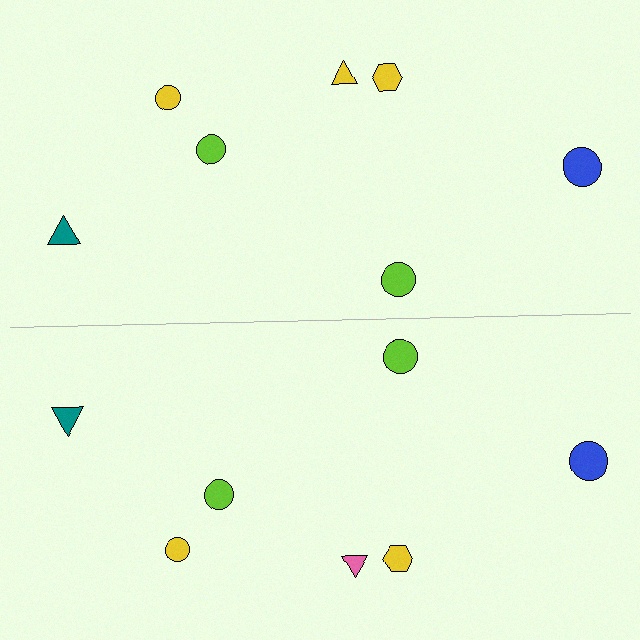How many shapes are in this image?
There are 14 shapes in this image.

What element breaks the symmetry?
The pink triangle on the bottom side breaks the symmetry — its mirror counterpart is yellow.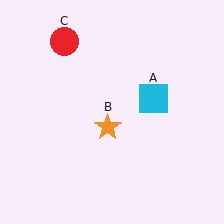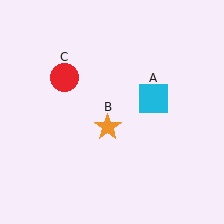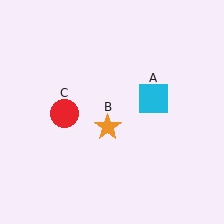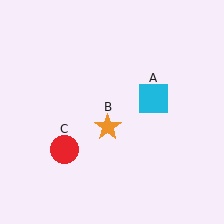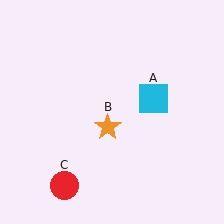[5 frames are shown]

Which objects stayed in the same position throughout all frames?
Cyan square (object A) and orange star (object B) remained stationary.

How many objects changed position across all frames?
1 object changed position: red circle (object C).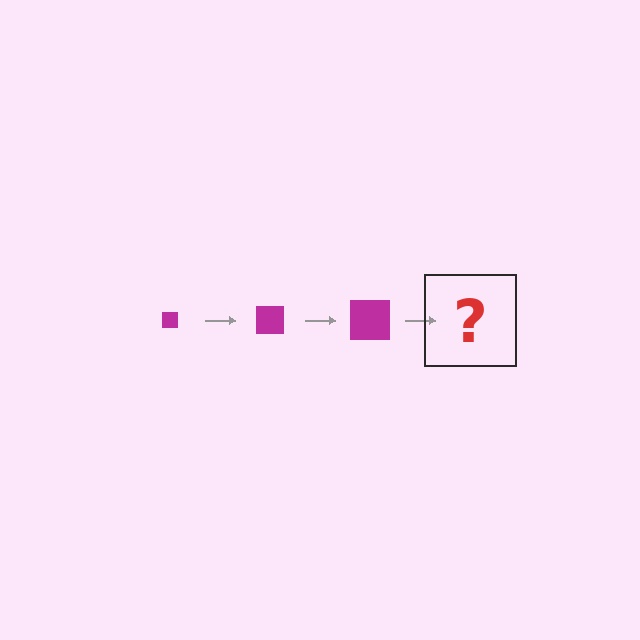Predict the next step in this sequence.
The next step is a magenta square, larger than the previous one.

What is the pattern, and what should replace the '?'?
The pattern is that the square gets progressively larger each step. The '?' should be a magenta square, larger than the previous one.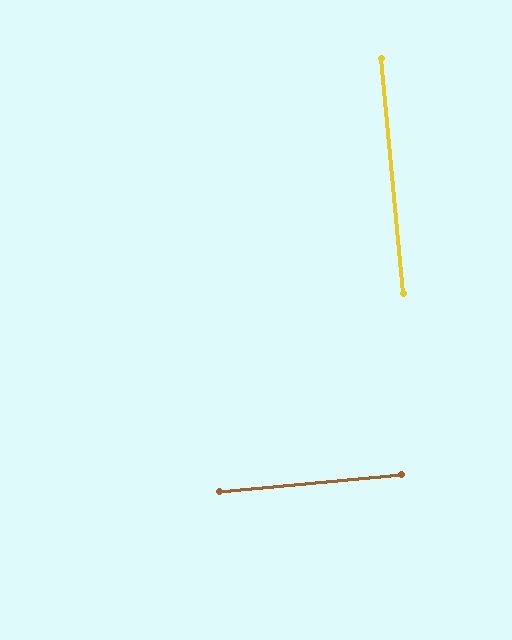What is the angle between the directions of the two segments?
Approximately 90 degrees.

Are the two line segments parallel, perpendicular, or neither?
Perpendicular — they meet at approximately 90°.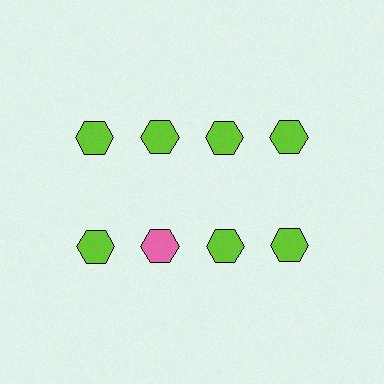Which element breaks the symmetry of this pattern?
The pink hexagon in the second row, second from left column breaks the symmetry. All other shapes are lime hexagons.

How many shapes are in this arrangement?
There are 8 shapes arranged in a grid pattern.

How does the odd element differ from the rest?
It has a different color: pink instead of lime.